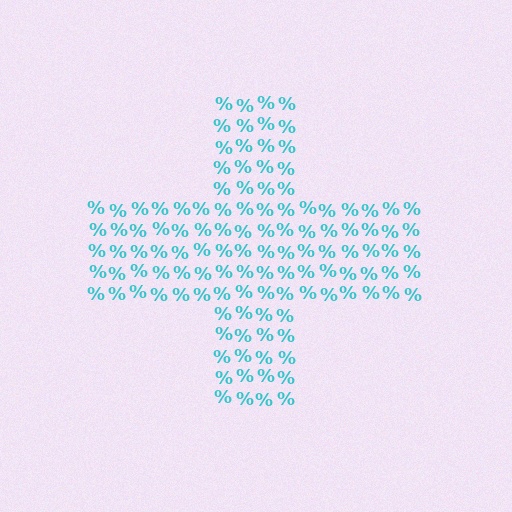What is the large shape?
The large shape is a cross.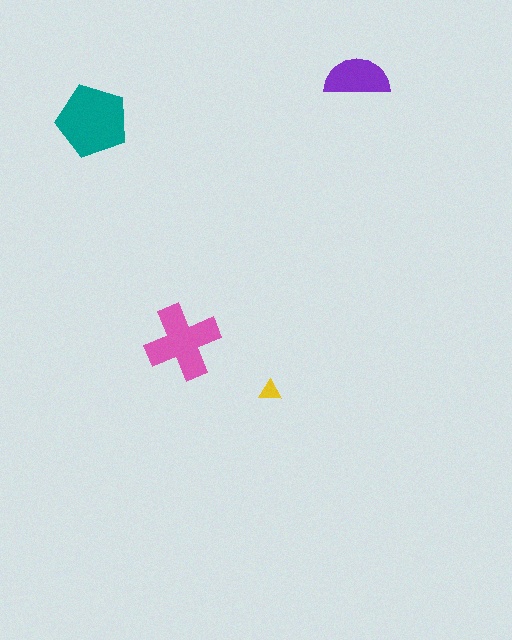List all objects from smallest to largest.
The yellow triangle, the purple semicircle, the pink cross, the teal pentagon.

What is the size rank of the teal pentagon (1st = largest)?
1st.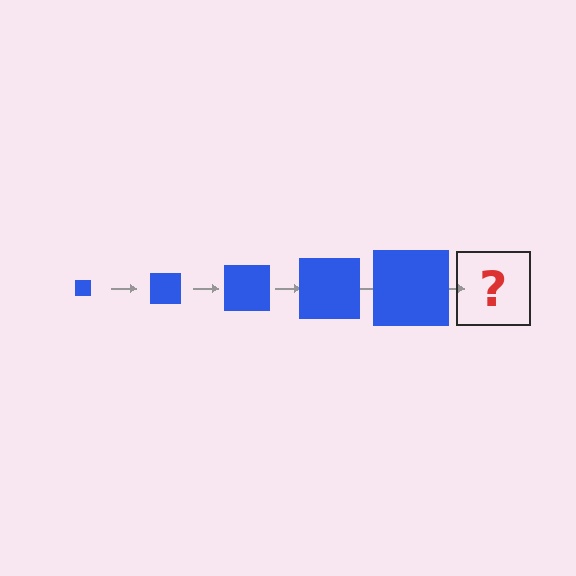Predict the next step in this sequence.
The next step is a blue square, larger than the previous one.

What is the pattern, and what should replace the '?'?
The pattern is that the square gets progressively larger each step. The '?' should be a blue square, larger than the previous one.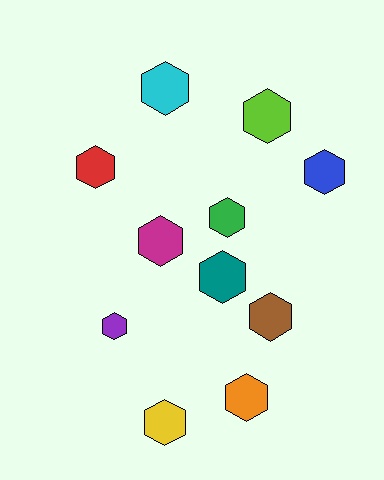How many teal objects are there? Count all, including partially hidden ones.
There is 1 teal object.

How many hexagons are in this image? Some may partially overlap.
There are 11 hexagons.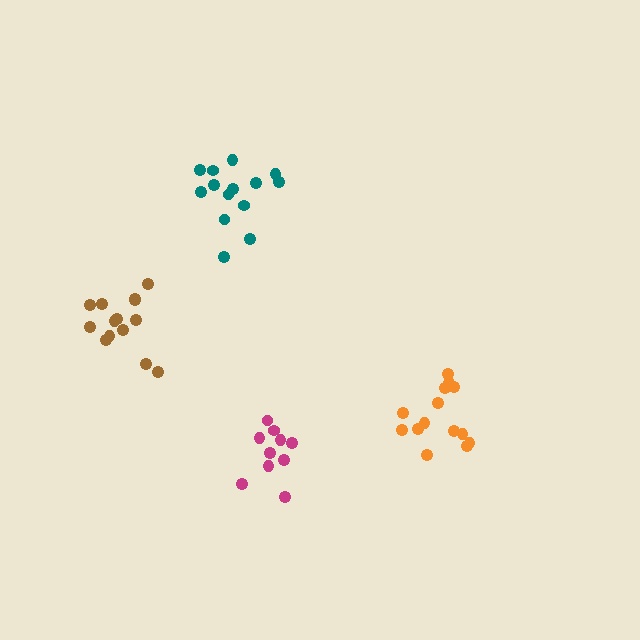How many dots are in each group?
Group 1: 10 dots, Group 2: 14 dots, Group 3: 14 dots, Group 4: 14 dots (52 total).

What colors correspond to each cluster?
The clusters are colored: magenta, teal, brown, orange.